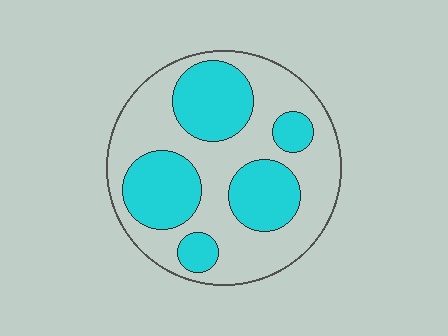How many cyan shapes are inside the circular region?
5.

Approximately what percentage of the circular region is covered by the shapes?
Approximately 40%.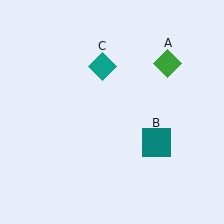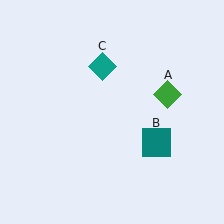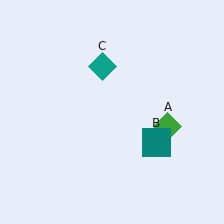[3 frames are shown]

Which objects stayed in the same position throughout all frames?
Teal square (object B) and teal diamond (object C) remained stationary.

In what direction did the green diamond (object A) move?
The green diamond (object A) moved down.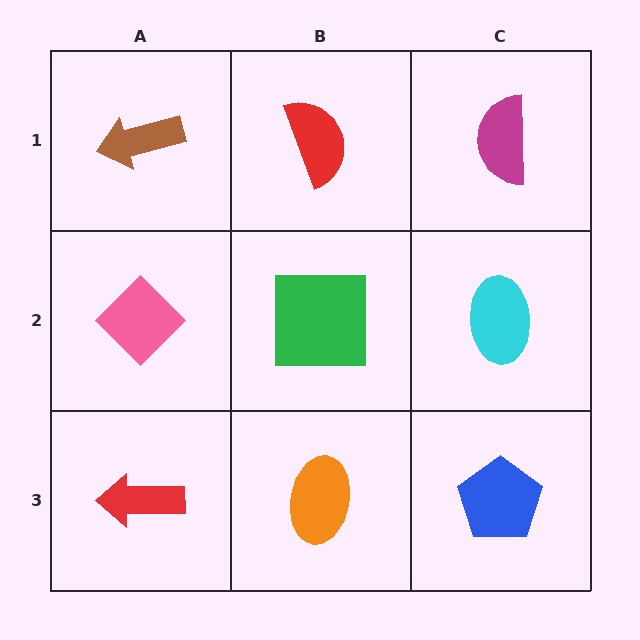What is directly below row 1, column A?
A pink diamond.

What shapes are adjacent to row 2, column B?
A red semicircle (row 1, column B), an orange ellipse (row 3, column B), a pink diamond (row 2, column A), a cyan ellipse (row 2, column C).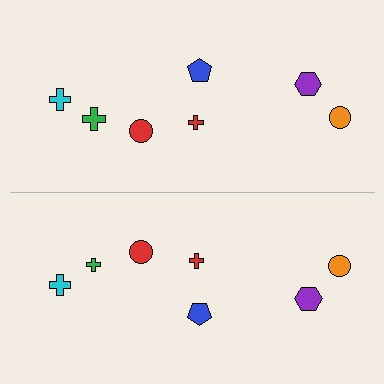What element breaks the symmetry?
The green cross on the bottom side has a different size than its mirror counterpart.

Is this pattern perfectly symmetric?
No, the pattern is not perfectly symmetric. The green cross on the bottom side has a different size than its mirror counterpart.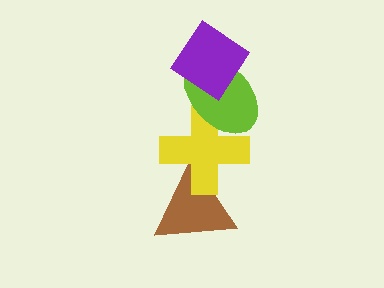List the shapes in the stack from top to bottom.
From top to bottom: the purple diamond, the lime ellipse, the yellow cross, the brown triangle.